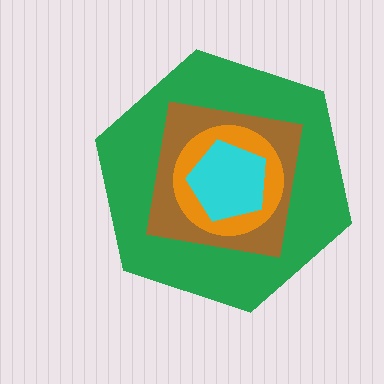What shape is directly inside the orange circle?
The cyan pentagon.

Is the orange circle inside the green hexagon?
Yes.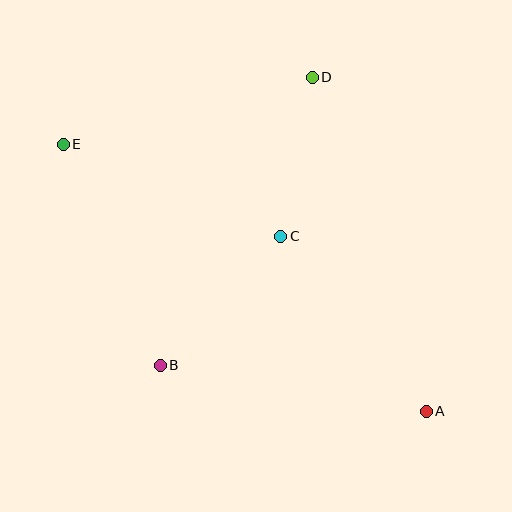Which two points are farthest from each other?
Points A and E are farthest from each other.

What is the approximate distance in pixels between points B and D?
The distance between B and D is approximately 326 pixels.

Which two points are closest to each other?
Points C and D are closest to each other.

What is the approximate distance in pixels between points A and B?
The distance between A and B is approximately 270 pixels.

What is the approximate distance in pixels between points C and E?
The distance between C and E is approximately 236 pixels.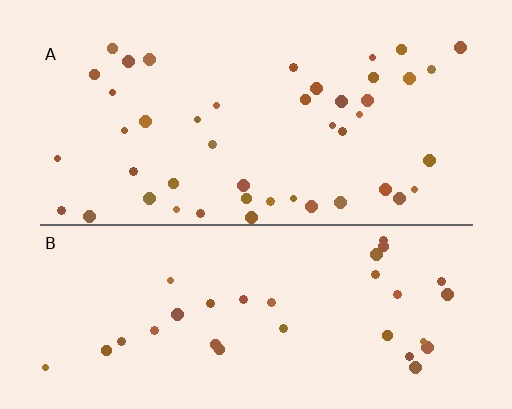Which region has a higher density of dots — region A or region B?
A (the top).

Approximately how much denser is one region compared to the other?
Approximately 1.4× — region A over region B.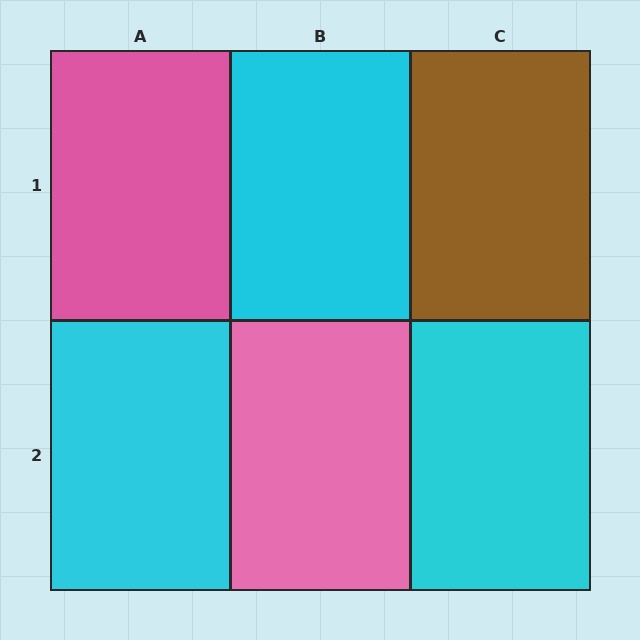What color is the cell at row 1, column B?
Cyan.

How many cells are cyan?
3 cells are cyan.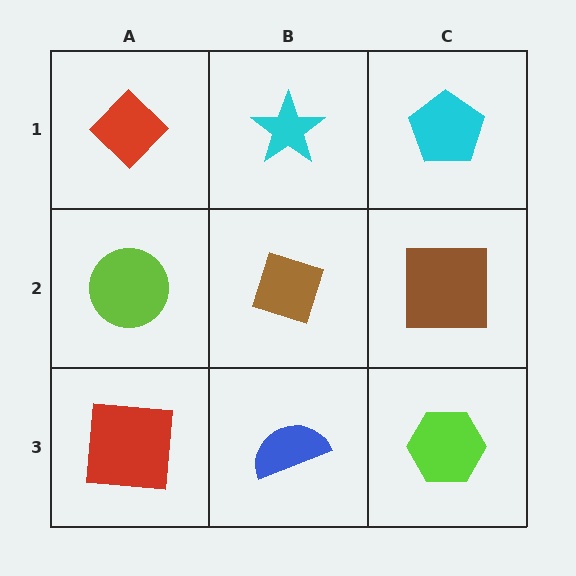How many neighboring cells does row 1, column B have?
3.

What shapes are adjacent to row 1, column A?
A lime circle (row 2, column A), a cyan star (row 1, column B).